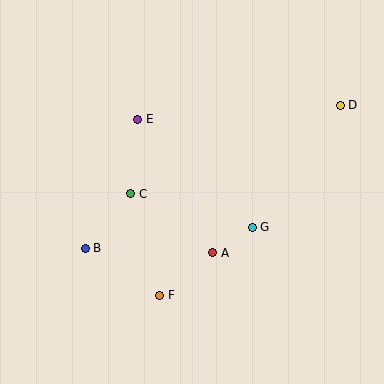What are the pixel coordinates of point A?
Point A is at (213, 253).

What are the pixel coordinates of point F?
Point F is at (160, 295).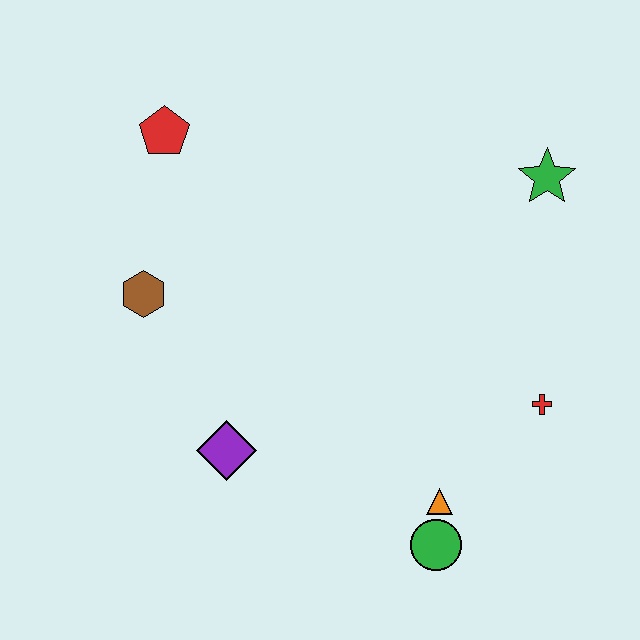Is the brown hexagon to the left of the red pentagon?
Yes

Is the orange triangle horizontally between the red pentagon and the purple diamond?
No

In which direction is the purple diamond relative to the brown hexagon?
The purple diamond is below the brown hexagon.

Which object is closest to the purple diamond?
The brown hexagon is closest to the purple diamond.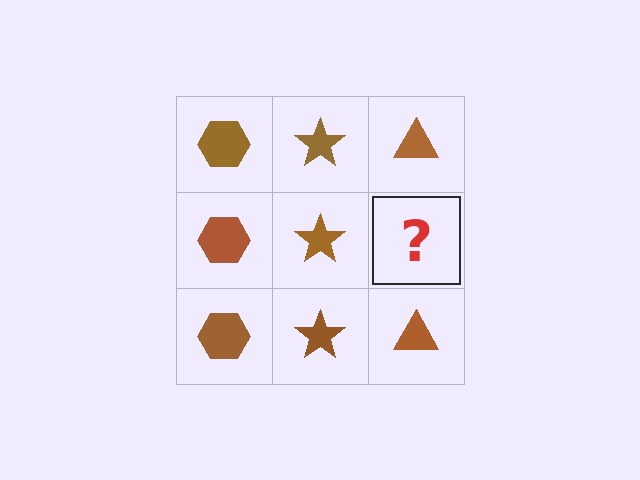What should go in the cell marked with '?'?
The missing cell should contain a brown triangle.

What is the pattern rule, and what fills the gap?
The rule is that each column has a consistent shape. The gap should be filled with a brown triangle.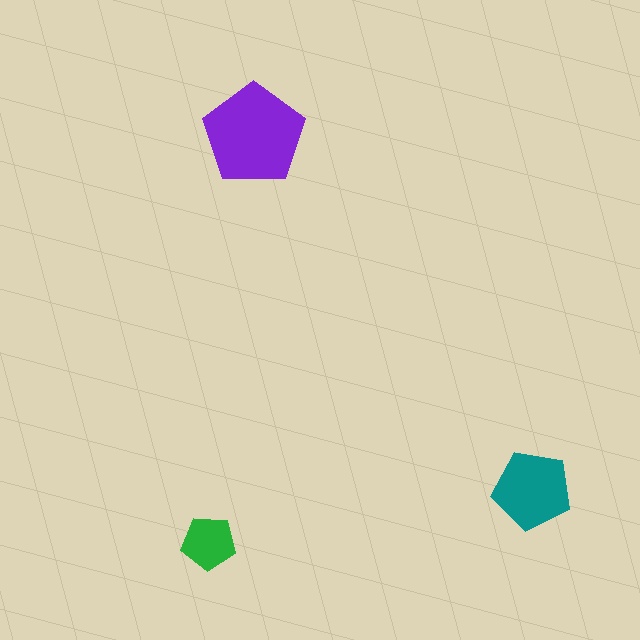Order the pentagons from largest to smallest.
the purple one, the teal one, the green one.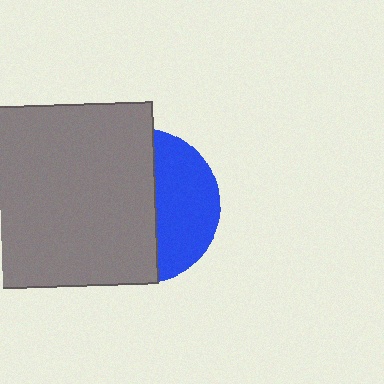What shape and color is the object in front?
The object in front is a gray square.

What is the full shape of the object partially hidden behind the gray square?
The partially hidden object is a blue circle.